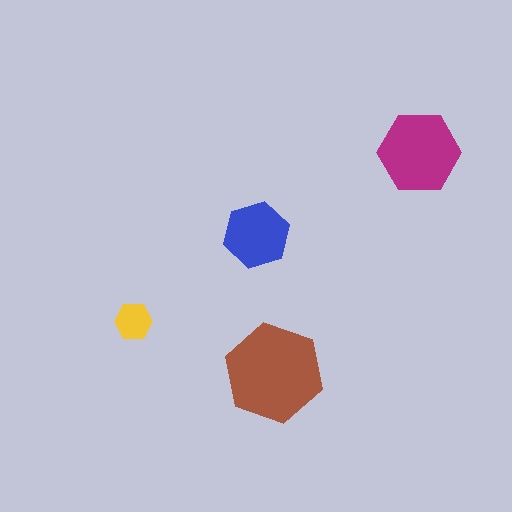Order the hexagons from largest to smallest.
the brown one, the magenta one, the blue one, the yellow one.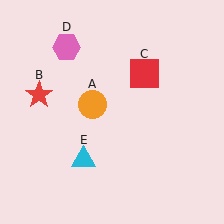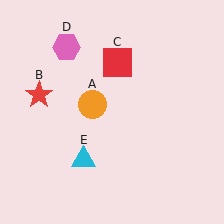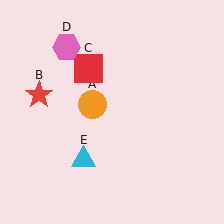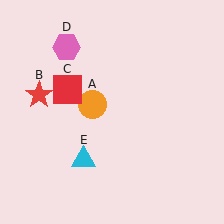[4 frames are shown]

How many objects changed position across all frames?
1 object changed position: red square (object C).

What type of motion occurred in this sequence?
The red square (object C) rotated counterclockwise around the center of the scene.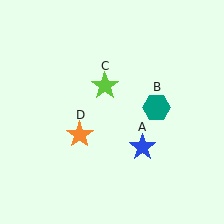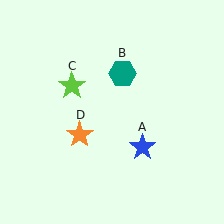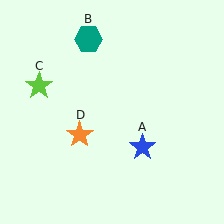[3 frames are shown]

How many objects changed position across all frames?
2 objects changed position: teal hexagon (object B), lime star (object C).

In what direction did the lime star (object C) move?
The lime star (object C) moved left.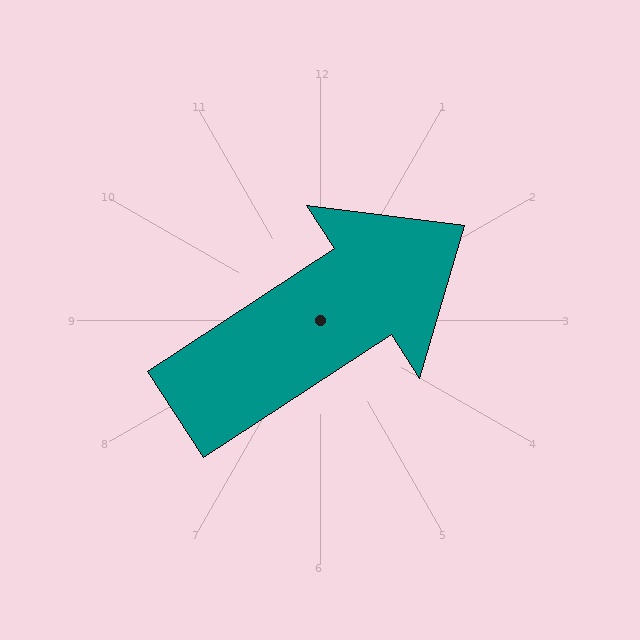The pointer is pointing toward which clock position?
Roughly 2 o'clock.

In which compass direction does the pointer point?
Northeast.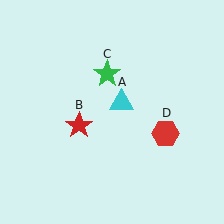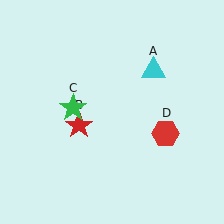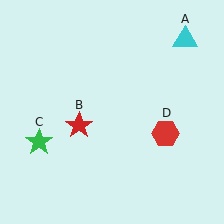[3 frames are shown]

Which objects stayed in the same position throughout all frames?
Red star (object B) and red hexagon (object D) remained stationary.